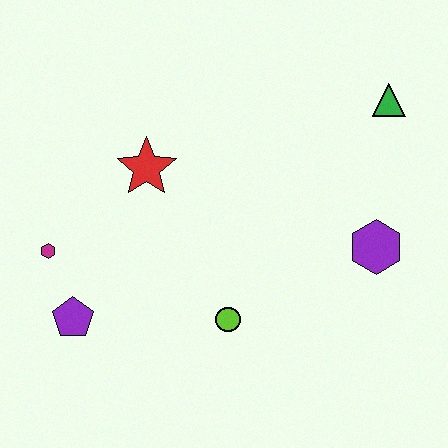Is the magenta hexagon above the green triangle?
No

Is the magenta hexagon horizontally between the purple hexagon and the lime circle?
No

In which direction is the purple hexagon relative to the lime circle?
The purple hexagon is to the right of the lime circle.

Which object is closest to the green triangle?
The purple hexagon is closest to the green triangle.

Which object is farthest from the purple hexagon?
The magenta hexagon is farthest from the purple hexagon.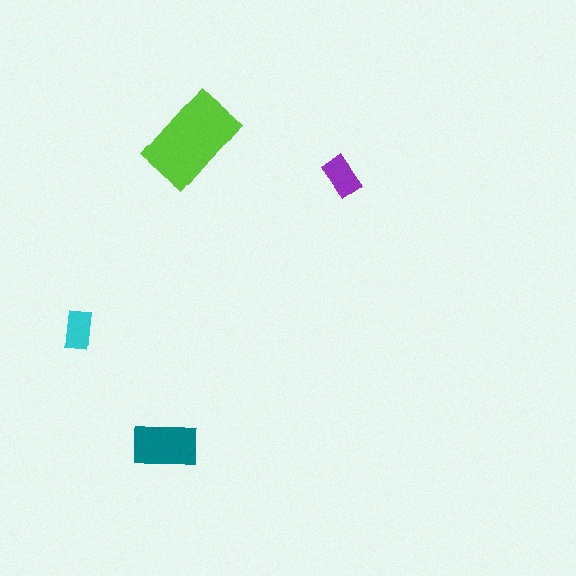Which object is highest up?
The lime rectangle is topmost.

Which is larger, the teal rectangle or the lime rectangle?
The lime one.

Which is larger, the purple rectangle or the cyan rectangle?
The purple one.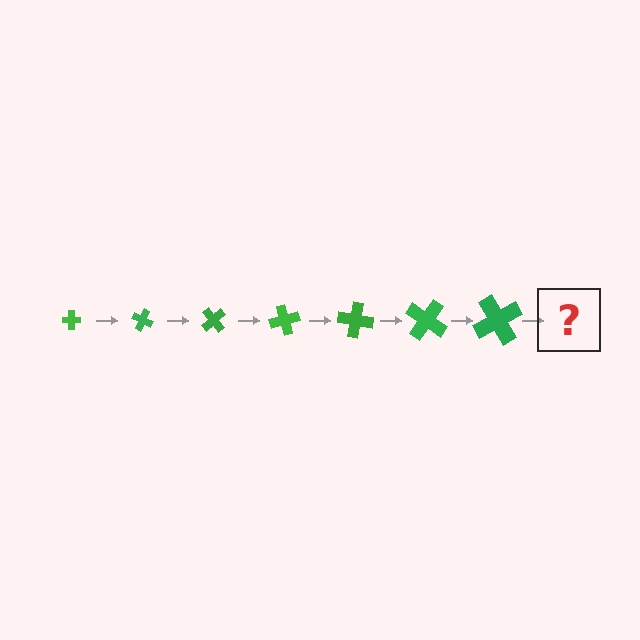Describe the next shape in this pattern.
It should be a cross, larger than the previous one and rotated 175 degrees from the start.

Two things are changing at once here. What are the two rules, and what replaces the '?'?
The two rules are that the cross grows larger each step and it rotates 25 degrees each step. The '?' should be a cross, larger than the previous one and rotated 175 degrees from the start.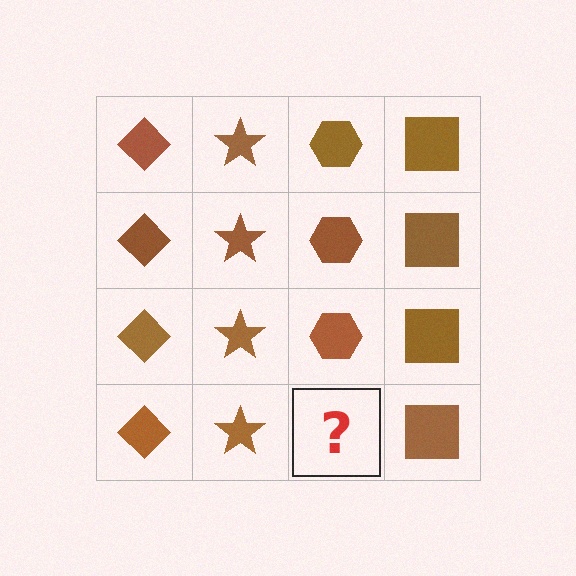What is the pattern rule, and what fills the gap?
The rule is that each column has a consistent shape. The gap should be filled with a brown hexagon.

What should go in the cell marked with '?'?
The missing cell should contain a brown hexagon.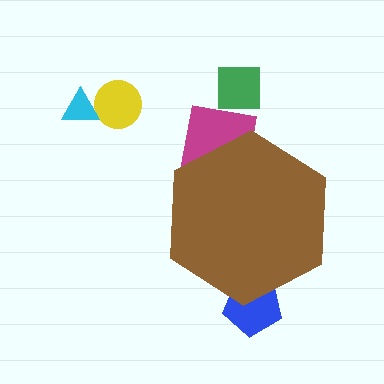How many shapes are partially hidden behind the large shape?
2 shapes are partially hidden.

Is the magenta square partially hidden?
Yes, the magenta square is partially hidden behind the brown hexagon.